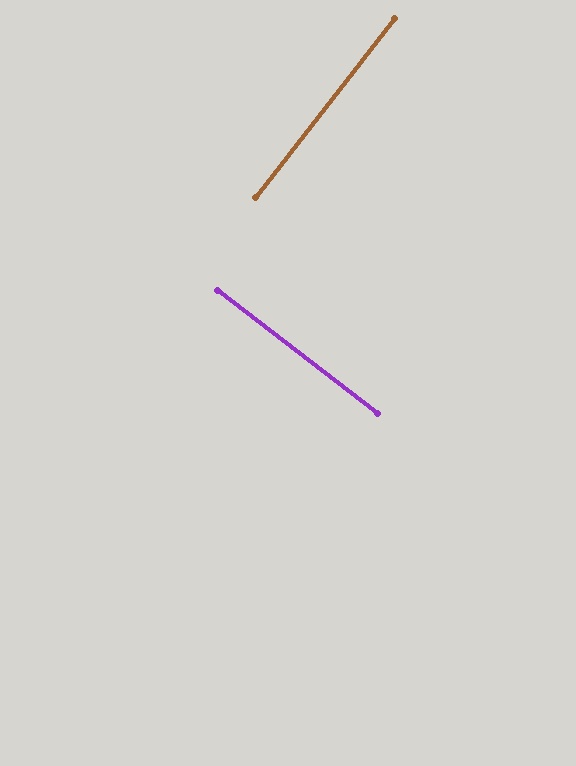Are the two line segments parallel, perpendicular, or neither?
Perpendicular — they meet at approximately 90°.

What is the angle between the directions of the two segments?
Approximately 90 degrees.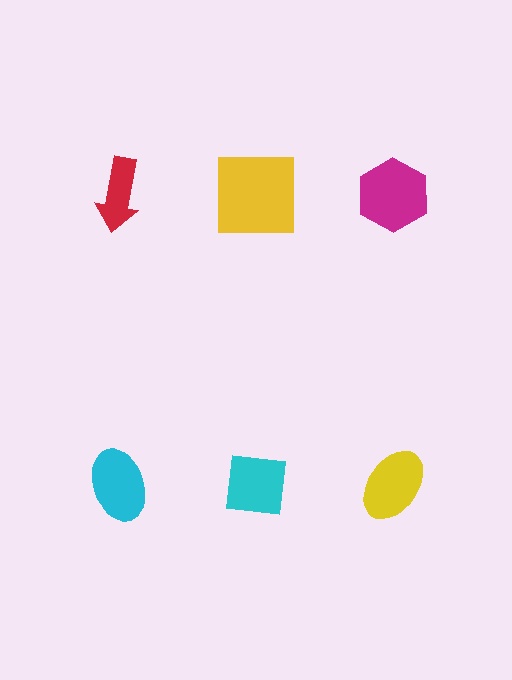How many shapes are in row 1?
3 shapes.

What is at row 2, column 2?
A cyan square.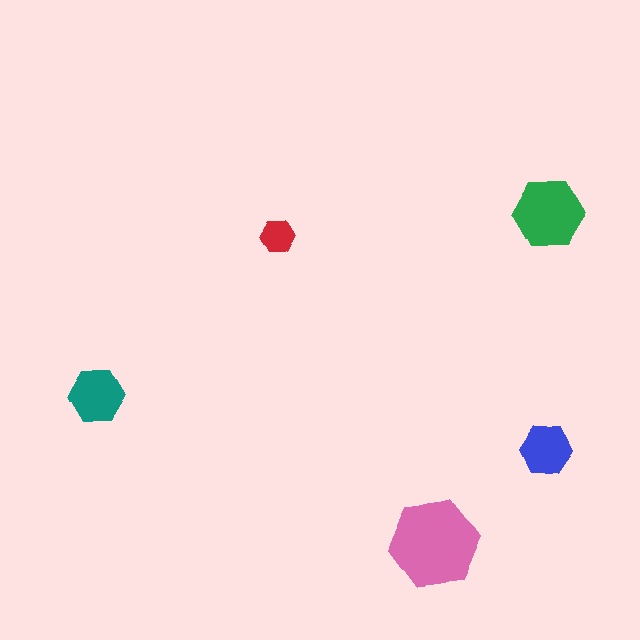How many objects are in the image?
There are 5 objects in the image.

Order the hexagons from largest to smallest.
the pink one, the green one, the teal one, the blue one, the red one.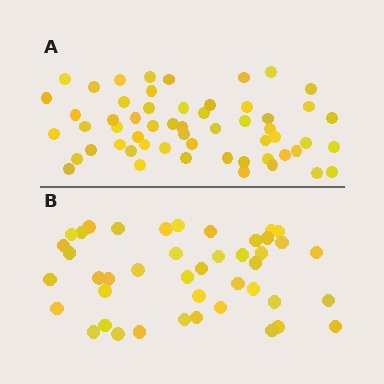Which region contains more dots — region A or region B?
Region A (the top region) has more dots.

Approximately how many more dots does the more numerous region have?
Region A has approximately 15 more dots than region B.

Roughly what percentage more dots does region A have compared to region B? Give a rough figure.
About 30% more.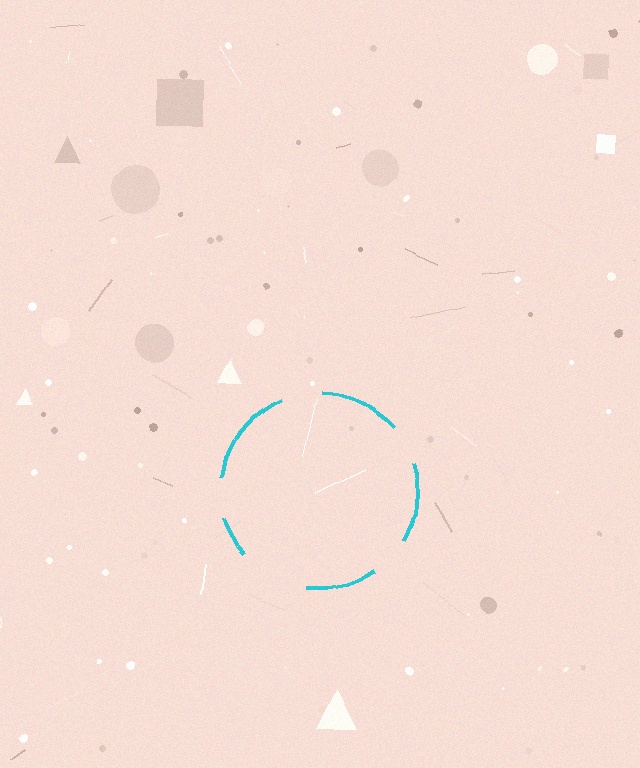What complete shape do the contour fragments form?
The contour fragments form a circle.